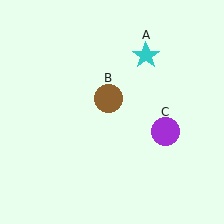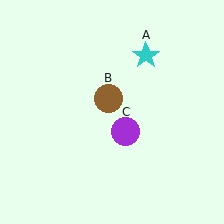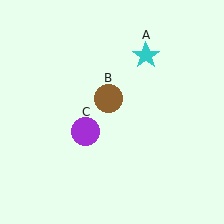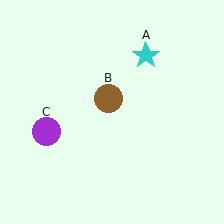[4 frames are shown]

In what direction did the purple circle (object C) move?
The purple circle (object C) moved left.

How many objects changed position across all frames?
1 object changed position: purple circle (object C).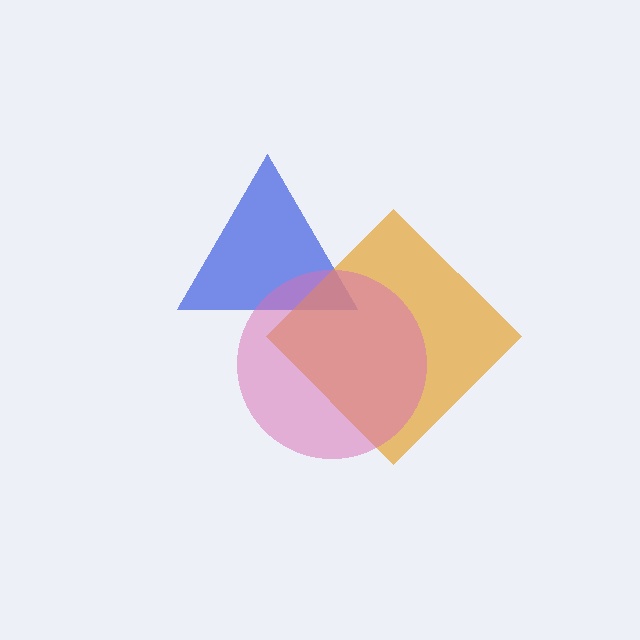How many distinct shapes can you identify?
There are 3 distinct shapes: a blue triangle, an orange diamond, a pink circle.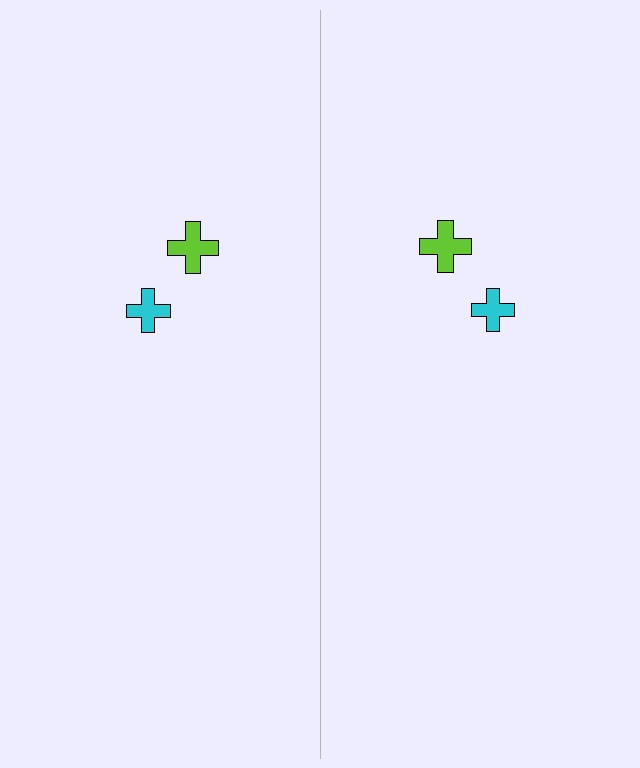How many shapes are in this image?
There are 4 shapes in this image.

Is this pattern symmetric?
Yes, this pattern has bilateral (reflection) symmetry.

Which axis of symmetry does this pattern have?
The pattern has a vertical axis of symmetry running through the center of the image.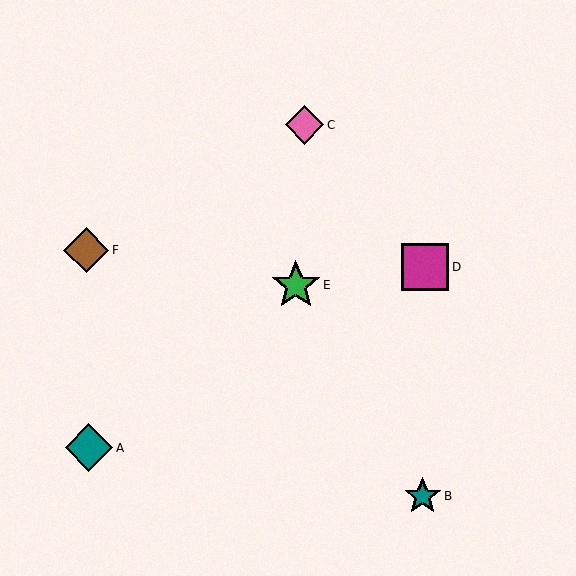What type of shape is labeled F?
Shape F is a brown diamond.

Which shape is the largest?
The green star (labeled E) is the largest.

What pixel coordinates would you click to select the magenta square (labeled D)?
Click at (425, 267) to select the magenta square D.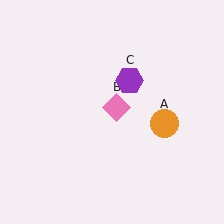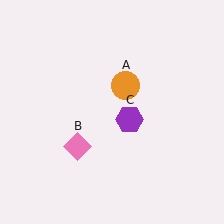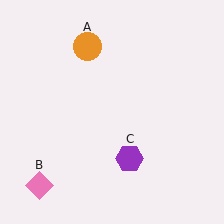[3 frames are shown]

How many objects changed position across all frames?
3 objects changed position: orange circle (object A), pink diamond (object B), purple hexagon (object C).